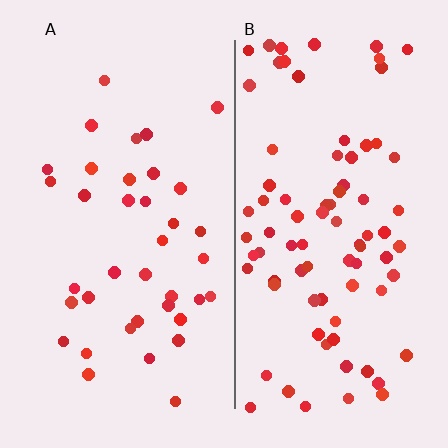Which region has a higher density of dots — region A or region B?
B (the right).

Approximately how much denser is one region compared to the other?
Approximately 2.2× — region B over region A.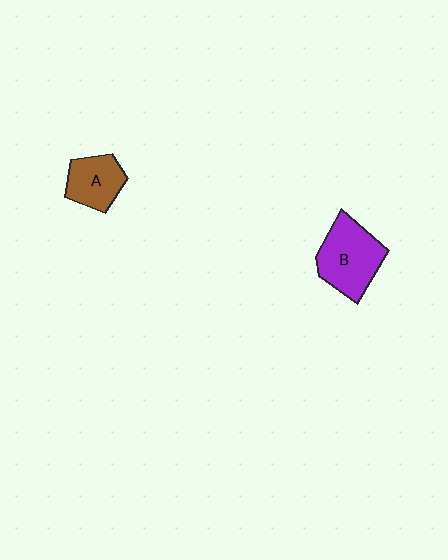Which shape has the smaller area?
Shape A (brown).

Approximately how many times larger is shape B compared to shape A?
Approximately 1.5 times.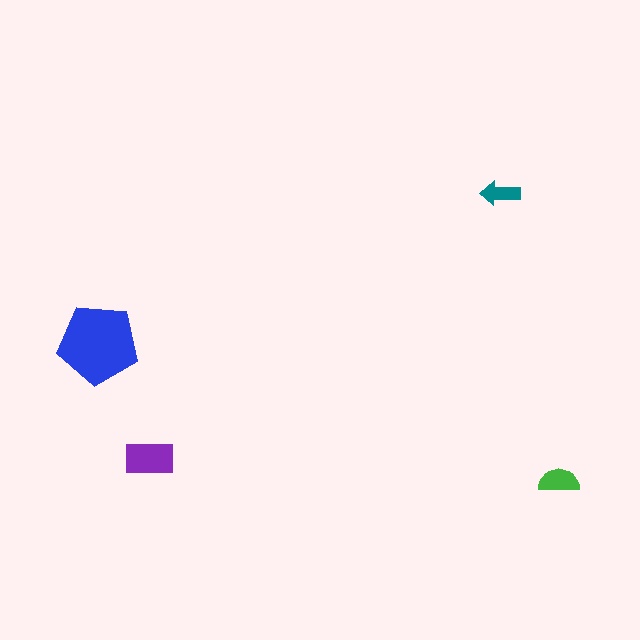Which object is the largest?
The blue pentagon.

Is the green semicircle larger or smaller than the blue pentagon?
Smaller.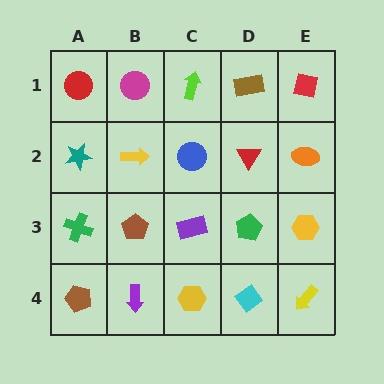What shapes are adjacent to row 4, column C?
A purple rectangle (row 3, column C), a purple arrow (row 4, column B), a cyan diamond (row 4, column D).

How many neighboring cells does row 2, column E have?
3.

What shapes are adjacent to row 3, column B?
A yellow arrow (row 2, column B), a purple arrow (row 4, column B), a green cross (row 3, column A), a purple rectangle (row 3, column C).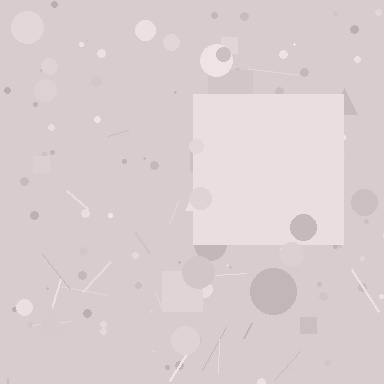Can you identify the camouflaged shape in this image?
The camouflaged shape is a square.